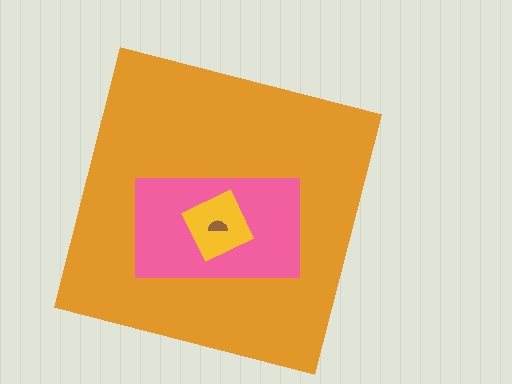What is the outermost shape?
The orange square.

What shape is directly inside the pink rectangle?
The yellow diamond.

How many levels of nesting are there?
4.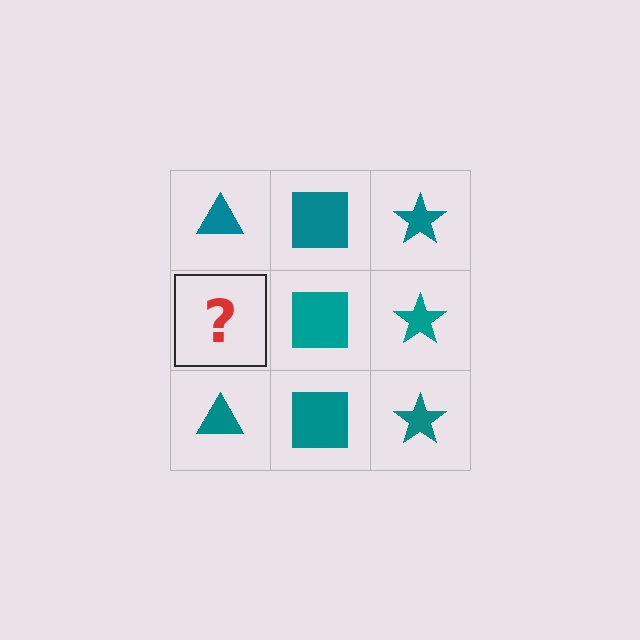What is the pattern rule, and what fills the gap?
The rule is that each column has a consistent shape. The gap should be filled with a teal triangle.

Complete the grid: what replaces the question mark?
The question mark should be replaced with a teal triangle.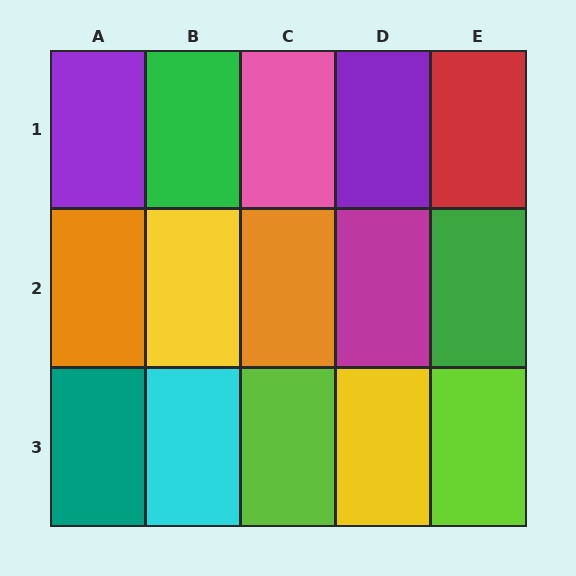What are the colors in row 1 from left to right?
Purple, green, pink, purple, red.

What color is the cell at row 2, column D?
Magenta.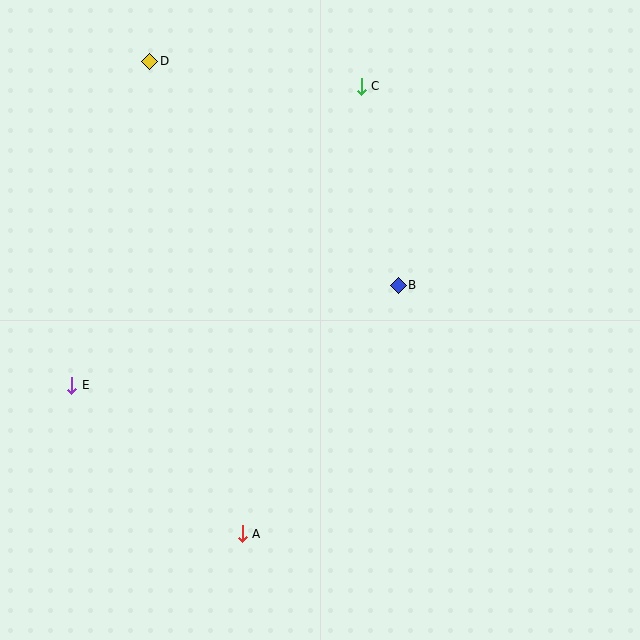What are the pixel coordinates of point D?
Point D is at (150, 61).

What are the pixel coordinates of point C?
Point C is at (361, 86).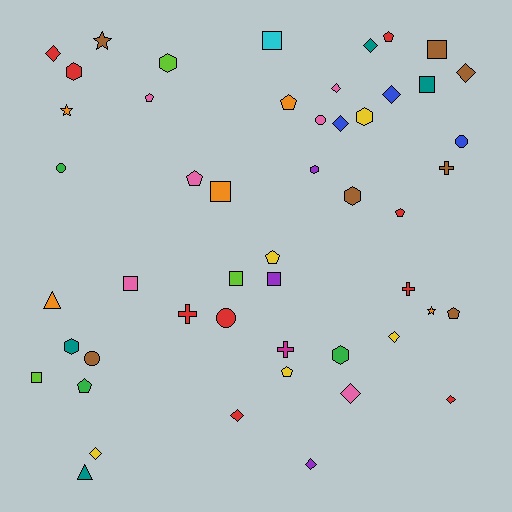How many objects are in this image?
There are 50 objects.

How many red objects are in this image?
There are 9 red objects.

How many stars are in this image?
There are 3 stars.